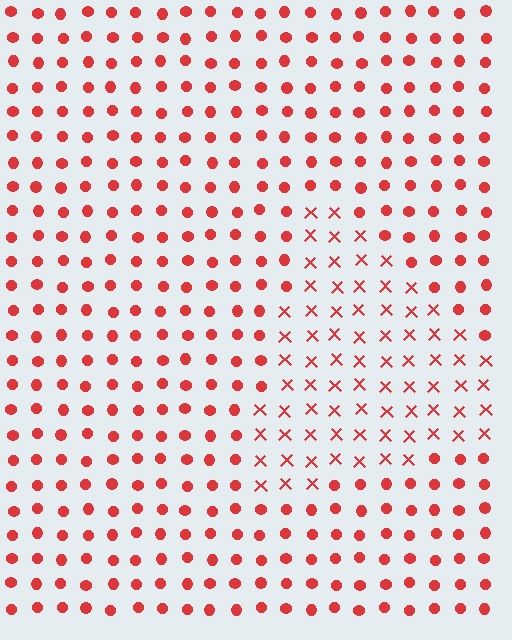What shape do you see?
I see a triangle.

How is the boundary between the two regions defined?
The boundary is defined by a change in element shape: X marks inside vs. circles outside. All elements share the same color and spacing.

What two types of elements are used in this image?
The image uses X marks inside the triangle region and circles outside it.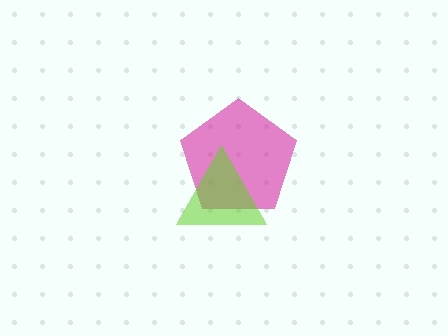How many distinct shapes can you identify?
There are 2 distinct shapes: a magenta pentagon, a lime triangle.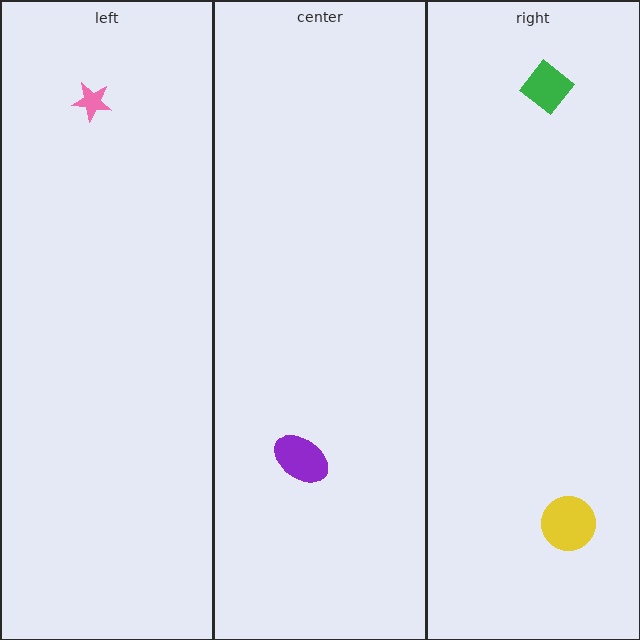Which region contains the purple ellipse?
The center region.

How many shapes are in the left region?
1.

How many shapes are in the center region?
1.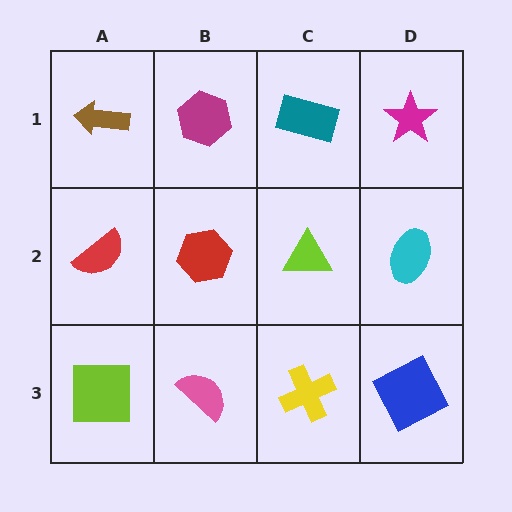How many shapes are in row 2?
4 shapes.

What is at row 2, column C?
A lime triangle.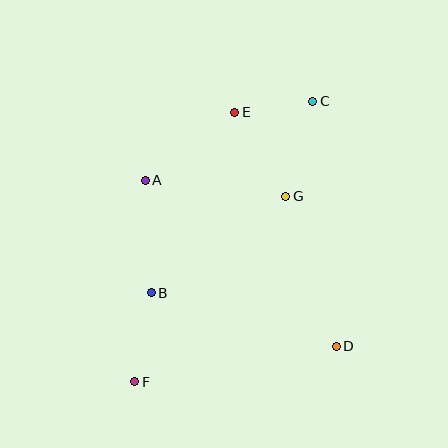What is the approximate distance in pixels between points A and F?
The distance between A and F is approximately 201 pixels.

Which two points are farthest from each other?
Points C and F are farthest from each other.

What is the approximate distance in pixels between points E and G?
The distance between E and G is approximately 99 pixels.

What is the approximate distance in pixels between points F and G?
The distance between F and G is approximately 239 pixels.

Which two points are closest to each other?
Points C and E are closest to each other.